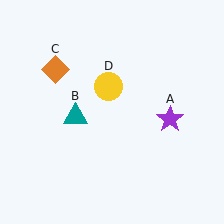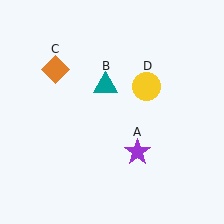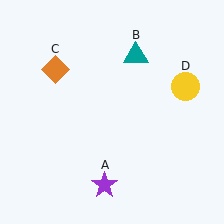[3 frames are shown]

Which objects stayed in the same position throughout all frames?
Orange diamond (object C) remained stationary.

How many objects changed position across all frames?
3 objects changed position: purple star (object A), teal triangle (object B), yellow circle (object D).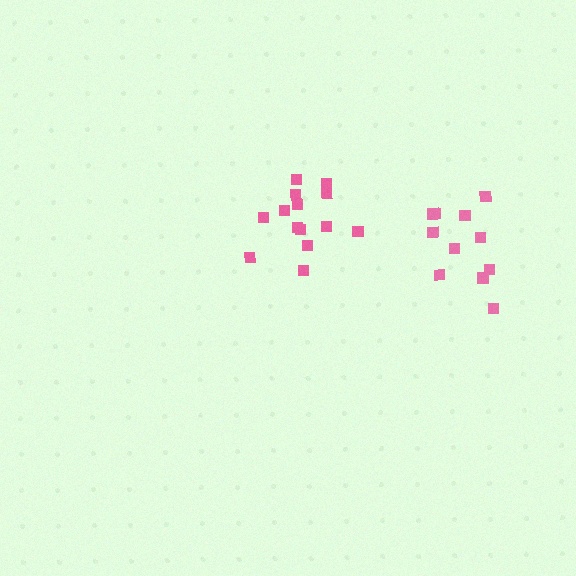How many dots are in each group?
Group 1: 14 dots, Group 2: 11 dots (25 total).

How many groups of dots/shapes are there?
There are 2 groups.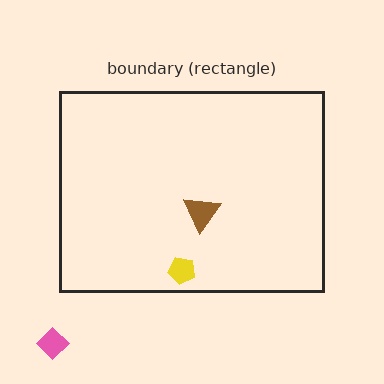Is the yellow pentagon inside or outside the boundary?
Inside.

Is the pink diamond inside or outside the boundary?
Outside.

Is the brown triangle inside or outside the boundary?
Inside.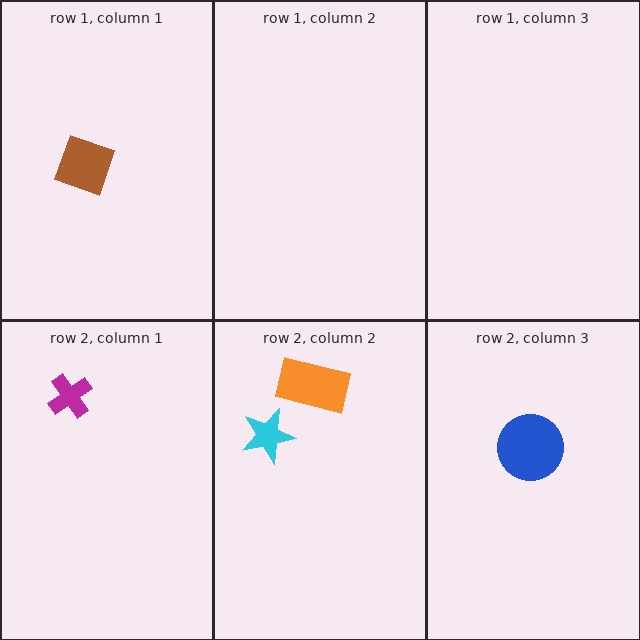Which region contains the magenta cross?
The row 2, column 1 region.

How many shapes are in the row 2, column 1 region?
1.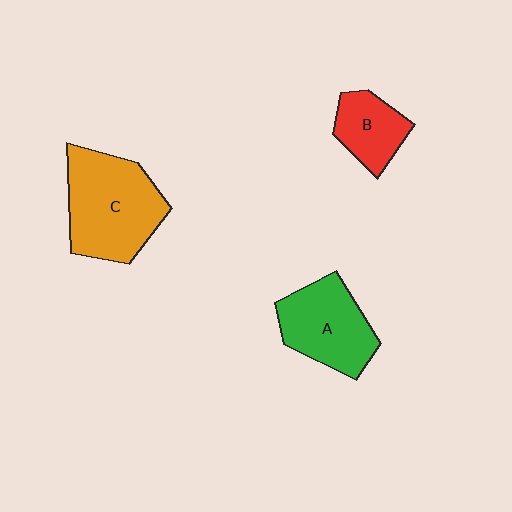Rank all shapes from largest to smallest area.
From largest to smallest: C (orange), A (green), B (red).